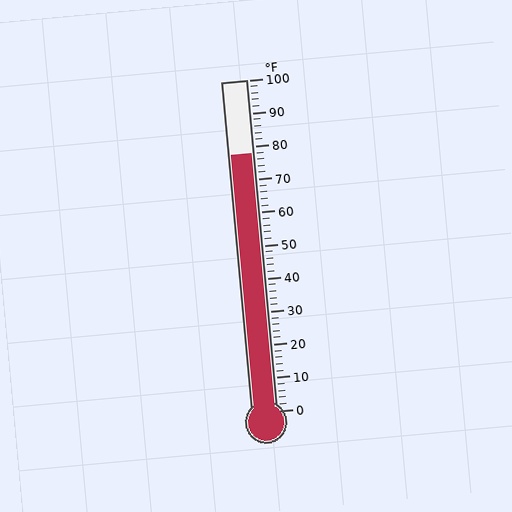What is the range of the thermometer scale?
The thermometer scale ranges from 0°F to 100°F.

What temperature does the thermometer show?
The thermometer shows approximately 78°F.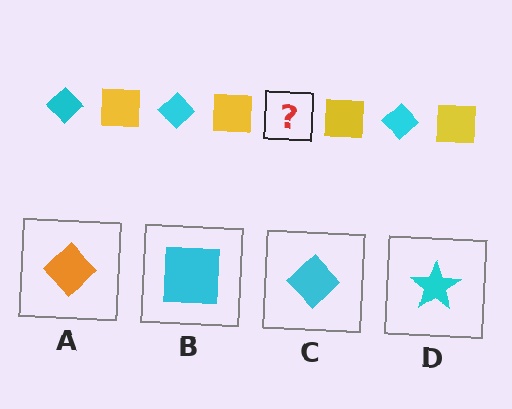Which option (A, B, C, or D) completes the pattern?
C.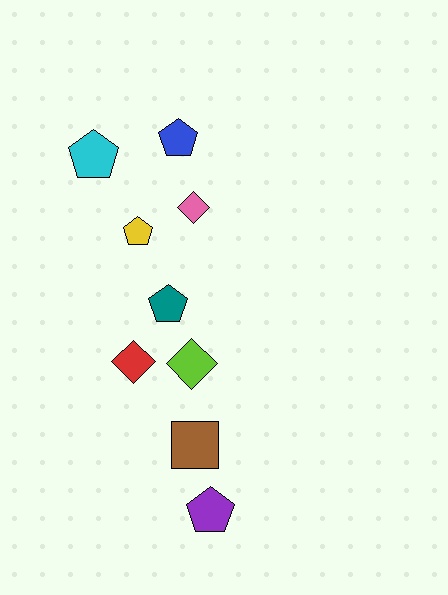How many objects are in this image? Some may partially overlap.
There are 9 objects.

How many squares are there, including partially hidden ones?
There is 1 square.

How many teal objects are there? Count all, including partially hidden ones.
There is 1 teal object.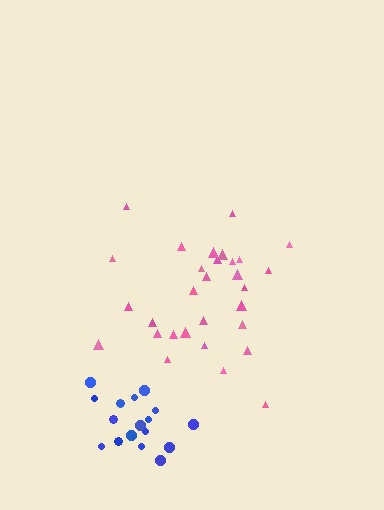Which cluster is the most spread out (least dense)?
Pink.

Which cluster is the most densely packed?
Blue.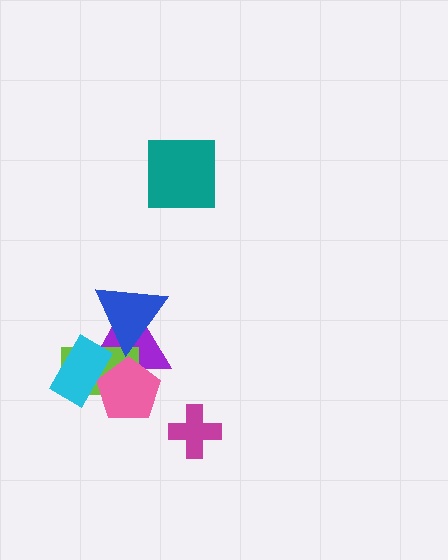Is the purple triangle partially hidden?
Yes, it is partially covered by another shape.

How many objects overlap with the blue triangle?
2 objects overlap with the blue triangle.